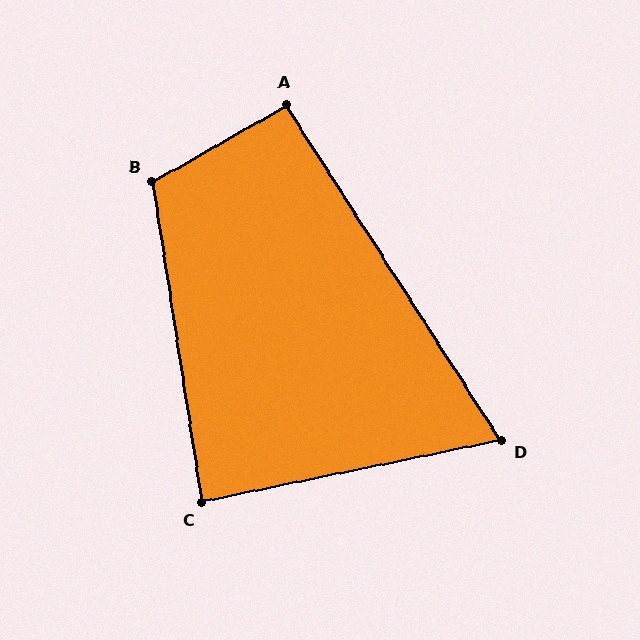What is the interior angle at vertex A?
Approximately 93 degrees (approximately right).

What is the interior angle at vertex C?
Approximately 87 degrees (approximately right).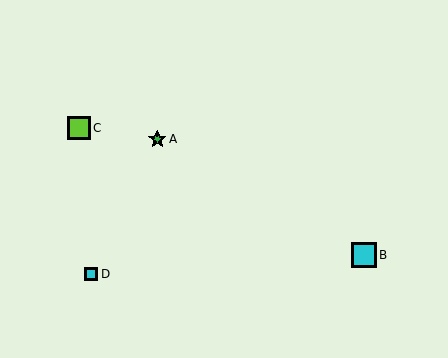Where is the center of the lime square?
The center of the lime square is at (79, 128).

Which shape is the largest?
The cyan square (labeled B) is the largest.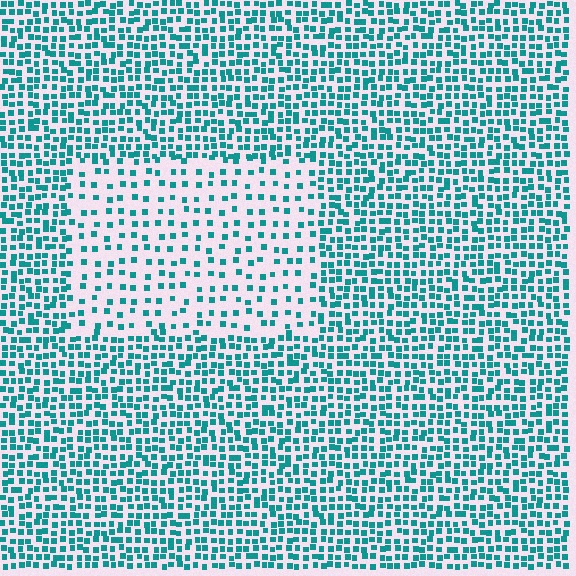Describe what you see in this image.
The image contains small teal elements arranged at two different densities. A rectangle-shaped region is visible where the elements are less densely packed than the surrounding area.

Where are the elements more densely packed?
The elements are more densely packed outside the rectangle boundary.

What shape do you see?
I see a rectangle.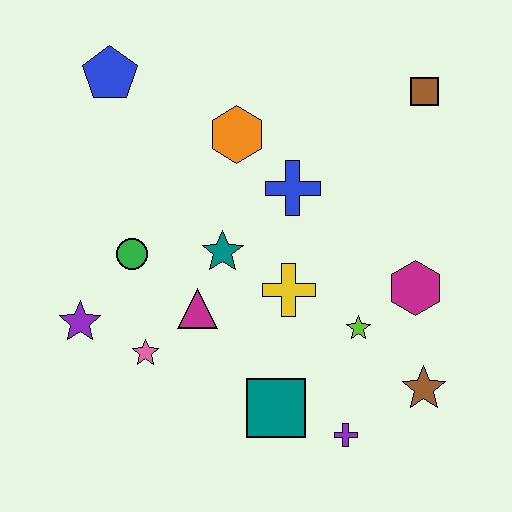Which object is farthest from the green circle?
The brown square is farthest from the green circle.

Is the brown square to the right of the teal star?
Yes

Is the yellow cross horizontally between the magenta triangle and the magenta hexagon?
Yes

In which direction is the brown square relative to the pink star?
The brown square is to the right of the pink star.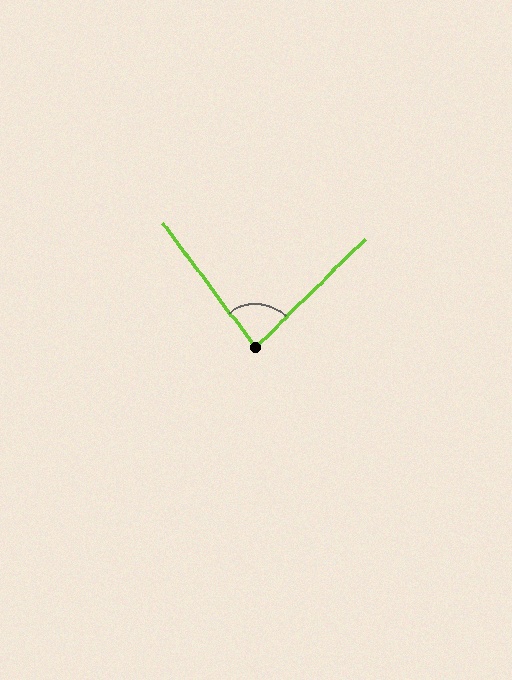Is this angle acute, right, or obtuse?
It is acute.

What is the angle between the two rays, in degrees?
Approximately 82 degrees.